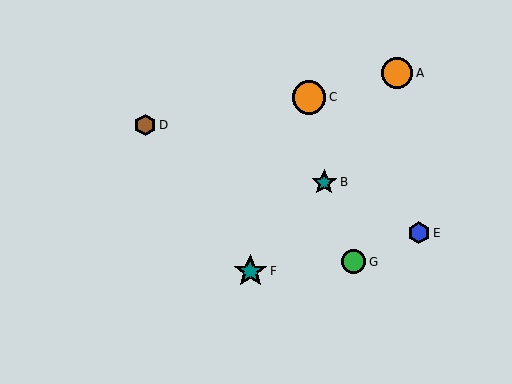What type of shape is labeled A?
Shape A is an orange circle.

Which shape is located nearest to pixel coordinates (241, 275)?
The teal star (labeled F) at (250, 271) is nearest to that location.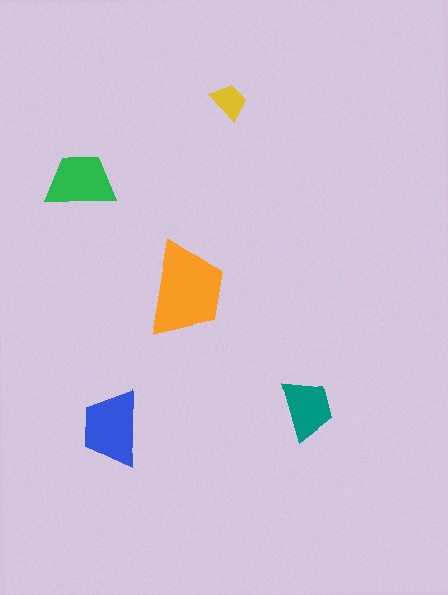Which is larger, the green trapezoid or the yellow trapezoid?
The green one.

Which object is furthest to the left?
The green trapezoid is leftmost.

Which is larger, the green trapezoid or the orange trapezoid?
The orange one.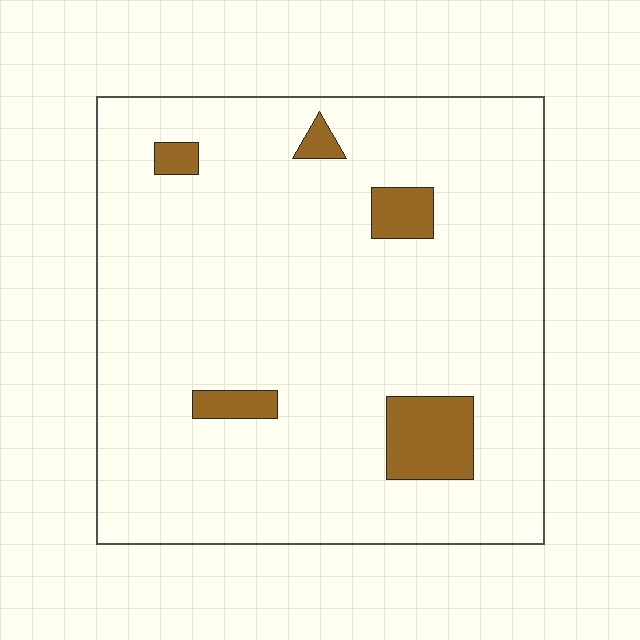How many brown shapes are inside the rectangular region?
5.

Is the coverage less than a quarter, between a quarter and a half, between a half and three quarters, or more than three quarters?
Less than a quarter.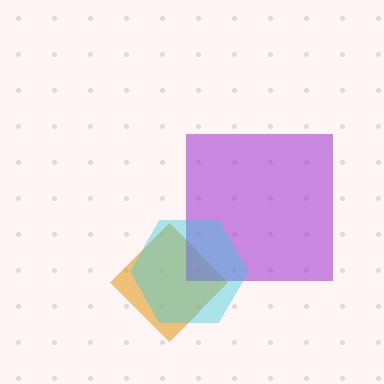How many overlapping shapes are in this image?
There are 3 overlapping shapes in the image.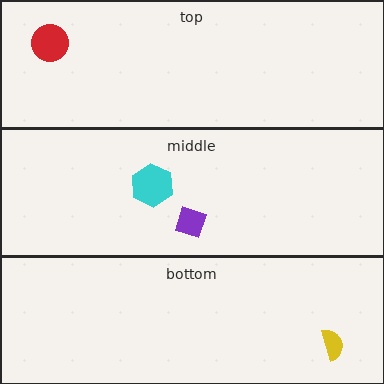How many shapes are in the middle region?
2.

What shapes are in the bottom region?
The yellow semicircle.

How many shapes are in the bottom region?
1.